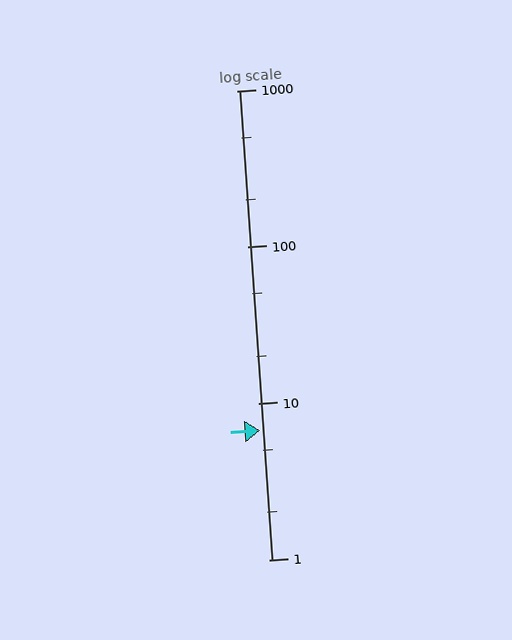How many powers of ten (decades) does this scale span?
The scale spans 3 decades, from 1 to 1000.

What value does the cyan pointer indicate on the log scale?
The pointer indicates approximately 6.7.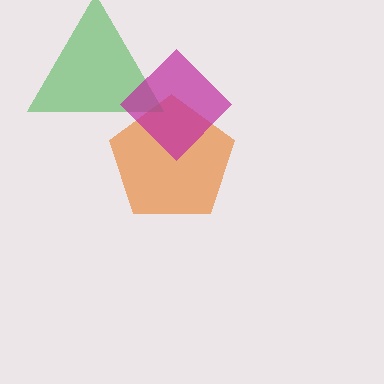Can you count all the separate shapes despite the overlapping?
Yes, there are 3 separate shapes.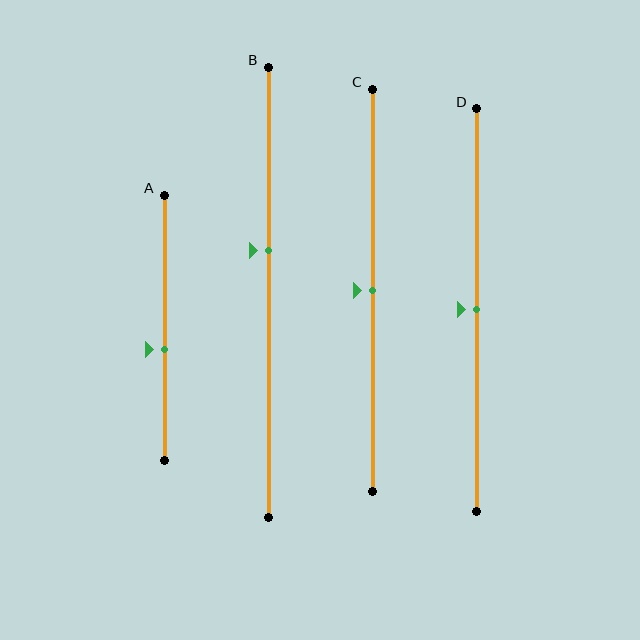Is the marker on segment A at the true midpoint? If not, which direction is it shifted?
No, the marker on segment A is shifted downward by about 8% of the segment length.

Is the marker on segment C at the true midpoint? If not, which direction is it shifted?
Yes, the marker on segment C is at the true midpoint.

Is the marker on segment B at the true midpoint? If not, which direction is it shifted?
No, the marker on segment B is shifted upward by about 9% of the segment length.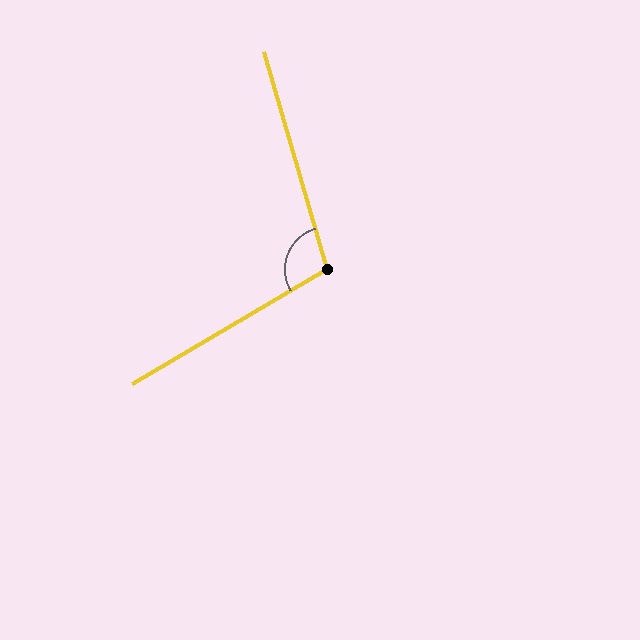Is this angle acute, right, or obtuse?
It is obtuse.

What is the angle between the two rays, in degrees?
Approximately 105 degrees.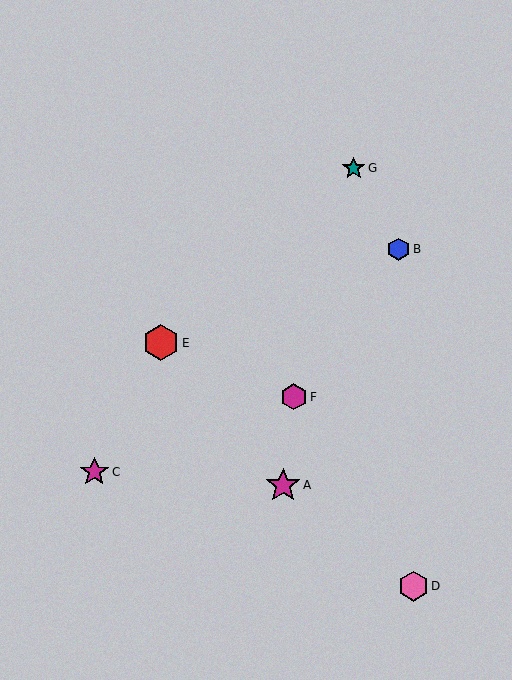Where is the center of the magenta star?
The center of the magenta star is at (283, 485).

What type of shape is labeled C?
Shape C is a magenta star.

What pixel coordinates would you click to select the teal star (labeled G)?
Click at (354, 168) to select the teal star G.